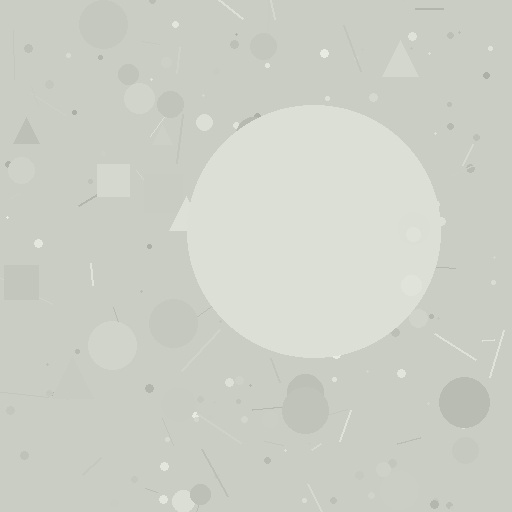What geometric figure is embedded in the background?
A circle is embedded in the background.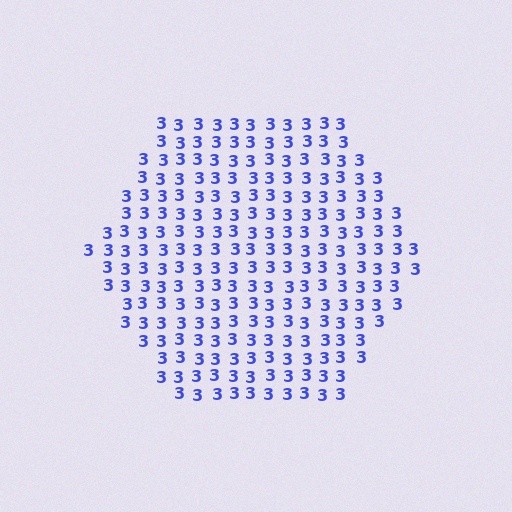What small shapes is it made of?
It is made of small digit 3's.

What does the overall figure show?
The overall figure shows a hexagon.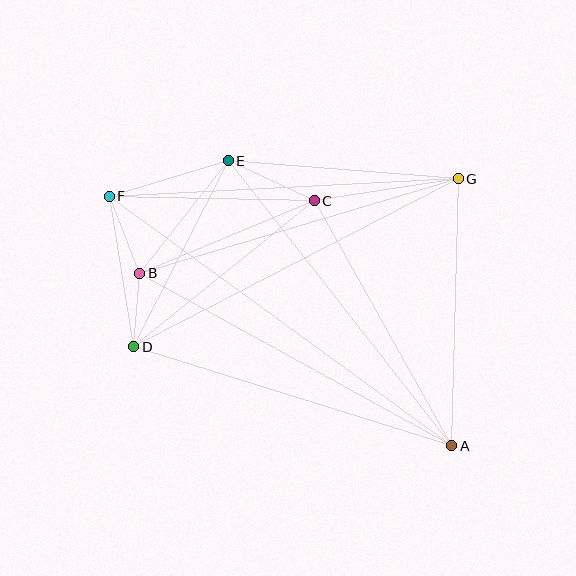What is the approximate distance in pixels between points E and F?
The distance between E and F is approximately 124 pixels.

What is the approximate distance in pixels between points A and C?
The distance between A and C is approximately 281 pixels.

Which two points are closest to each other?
Points B and D are closest to each other.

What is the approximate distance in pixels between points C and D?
The distance between C and D is approximately 232 pixels.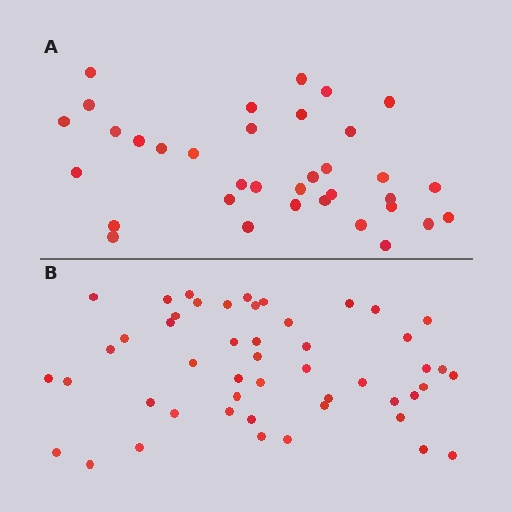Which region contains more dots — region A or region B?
Region B (the bottom region) has more dots.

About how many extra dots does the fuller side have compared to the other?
Region B has approximately 15 more dots than region A.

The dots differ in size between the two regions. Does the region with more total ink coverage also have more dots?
No. Region A has more total ink coverage because its dots are larger, but region B actually contains more individual dots. Total area can be misleading — the number of items is what matters here.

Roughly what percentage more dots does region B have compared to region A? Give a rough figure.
About 40% more.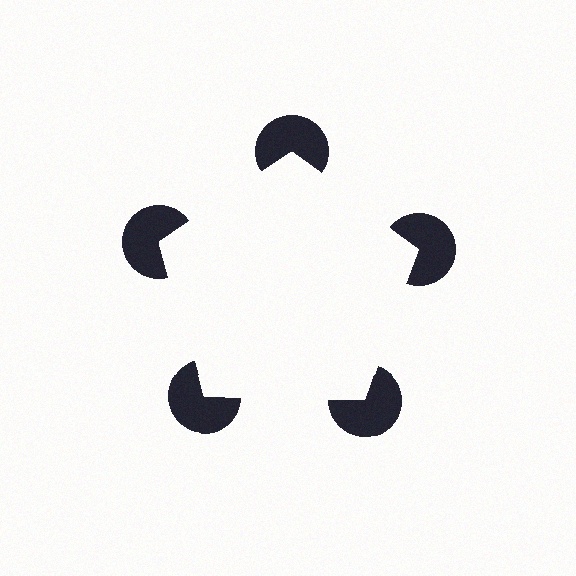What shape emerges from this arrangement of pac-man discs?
An illusory pentagon — its edges are inferred from the aligned wedge cuts in the pac-man discs, not physically drawn.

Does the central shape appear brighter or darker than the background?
It typically appears slightly brighter than the background, even though no actual brightness change is drawn.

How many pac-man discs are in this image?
There are 5 — one at each vertex of the illusory pentagon.